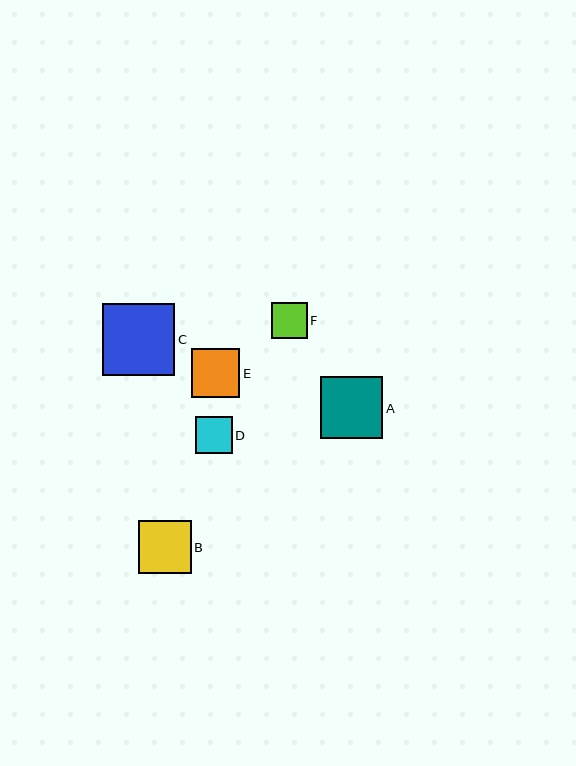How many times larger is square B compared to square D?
Square B is approximately 1.4 times the size of square D.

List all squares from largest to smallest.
From largest to smallest: C, A, B, E, D, F.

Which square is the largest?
Square C is the largest with a size of approximately 72 pixels.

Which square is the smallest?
Square F is the smallest with a size of approximately 36 pixels.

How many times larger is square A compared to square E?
Square A is approximately 1.3 times the size of square E.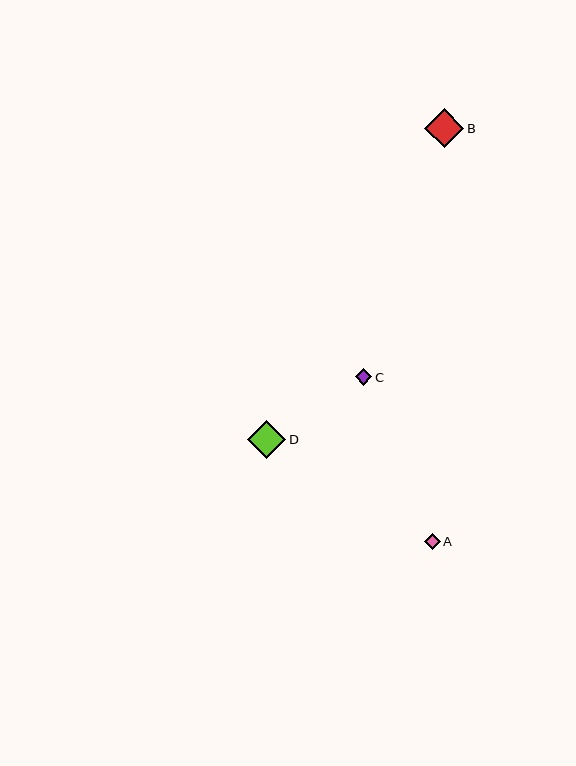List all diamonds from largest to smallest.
From largest to smallest: B, D, C, A.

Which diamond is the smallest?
Diamond A is the smallest with a size of approximately 16 pixels.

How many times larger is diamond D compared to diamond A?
Diamond D is approximately 2.3 times the size of diamond A.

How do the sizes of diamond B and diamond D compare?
Diamond B and diamond D are approximately the same size.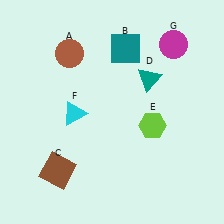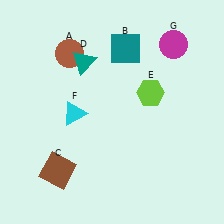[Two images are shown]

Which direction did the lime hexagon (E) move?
The lime hexagon (E) moved up.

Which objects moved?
The objects that moved are: the teal triangle (D), the lime hexagon (E).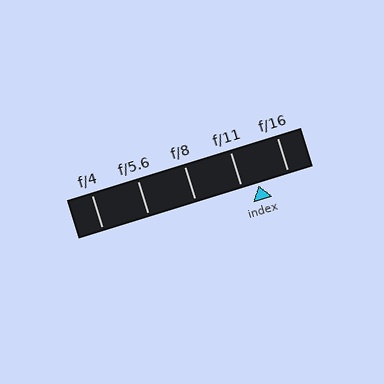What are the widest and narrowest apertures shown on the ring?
The widest aperture shown is f/4 and the narrowest is f/16.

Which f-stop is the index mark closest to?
The index mark is closest to f/11.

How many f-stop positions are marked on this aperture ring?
There are 5 f-stop positions marked.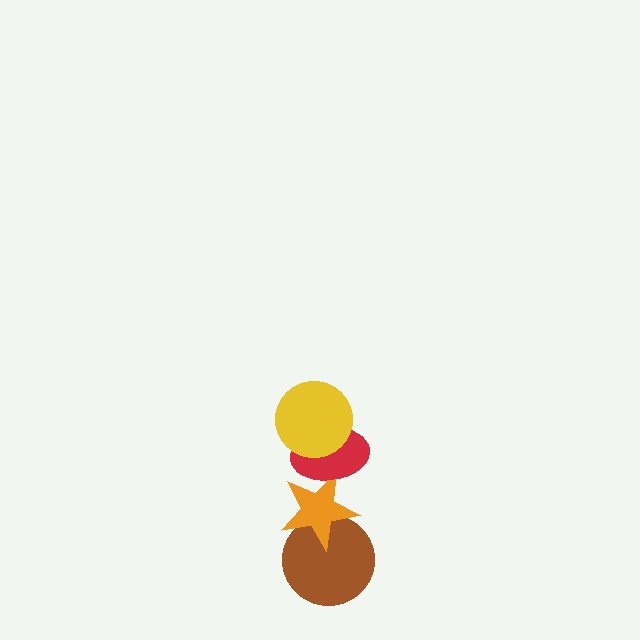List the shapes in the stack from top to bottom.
From top to bottom: the yellow circle, the red ellipse, the orange star, the brown circle.